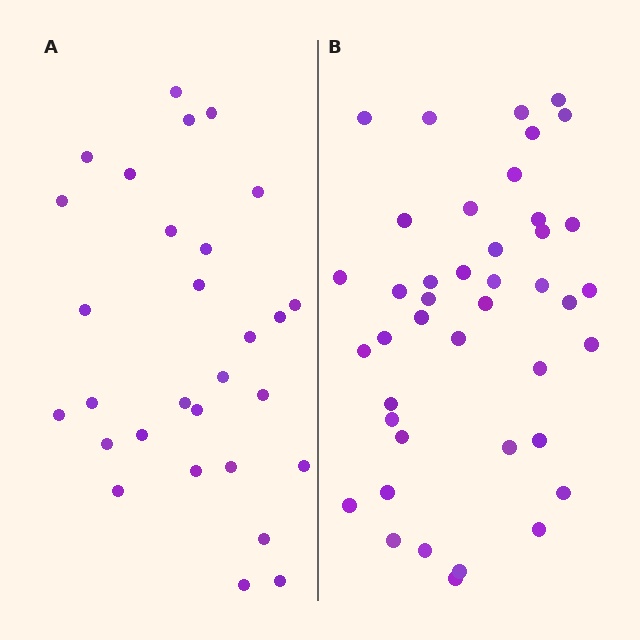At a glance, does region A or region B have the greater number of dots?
Region B (the right region) has more dots.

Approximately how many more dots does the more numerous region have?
Region B has approximately 15 more dots than region A.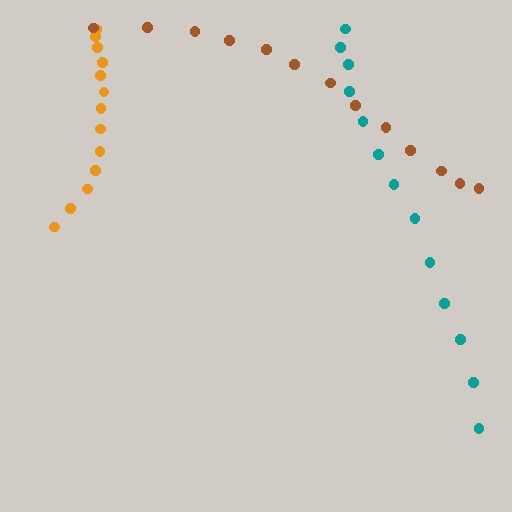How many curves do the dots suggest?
There are 3 distinct paths.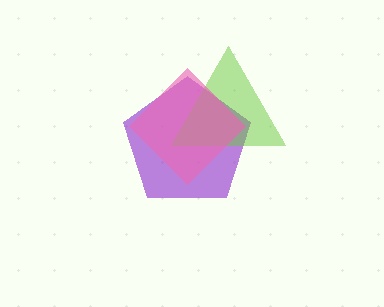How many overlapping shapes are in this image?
There are 3 overlapping shapes in the image.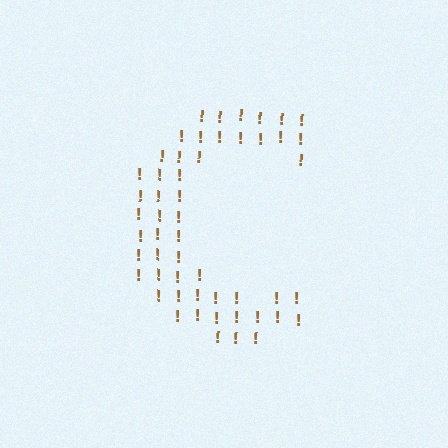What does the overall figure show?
The overall figure shows the letter C.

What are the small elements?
The small elements are exclamation marks.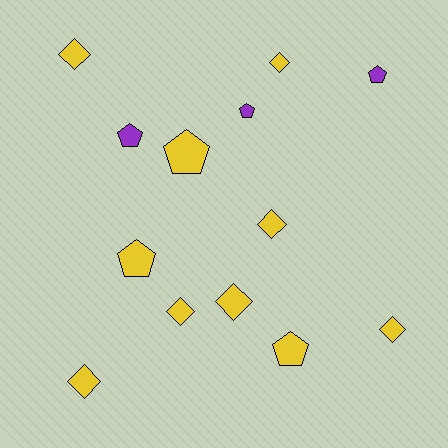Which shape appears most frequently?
Diamond, with 7 objects.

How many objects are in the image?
There are 13 objects.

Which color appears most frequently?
Yellow, with 10 objects.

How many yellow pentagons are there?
There are 3 yellow pentagons.